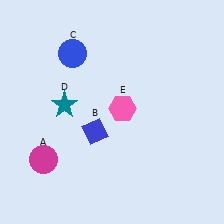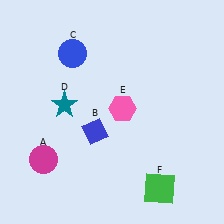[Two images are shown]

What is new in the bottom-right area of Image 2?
A green square (F) was added in the bottom-right area of Image 2.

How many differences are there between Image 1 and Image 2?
There is 1 difference between the two images.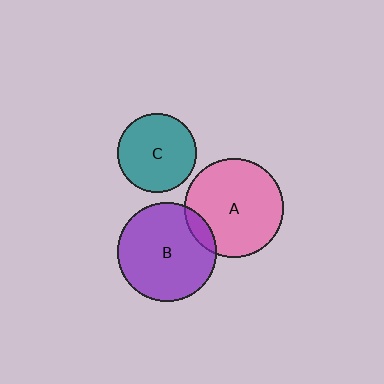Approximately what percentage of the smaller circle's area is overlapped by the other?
Approximately 10%.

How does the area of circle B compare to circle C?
Approximately 1.6 times.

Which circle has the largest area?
Circle B (purple).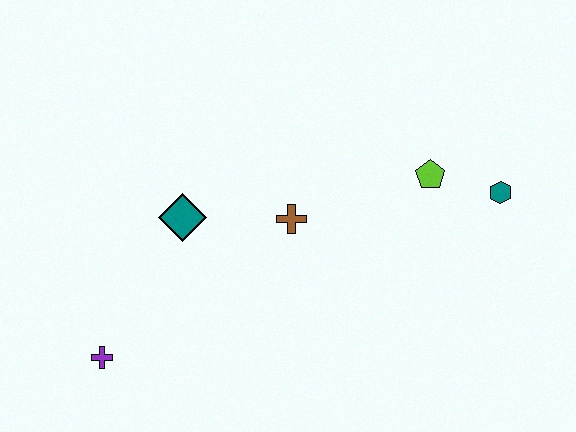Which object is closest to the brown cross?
The teal diamond is closest to the brown cross.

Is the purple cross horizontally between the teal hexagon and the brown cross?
No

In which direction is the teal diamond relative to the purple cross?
The teal diamond is above the purple cross.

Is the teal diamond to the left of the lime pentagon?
Yes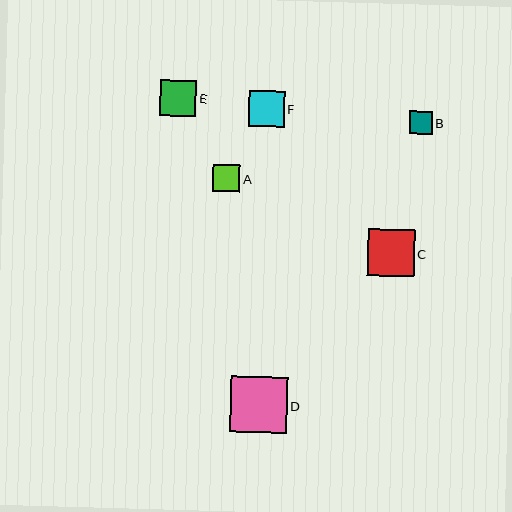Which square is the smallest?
Square B is the smallest with a size of approximately 23 pixels.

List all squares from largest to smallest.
From largest to smallest: D, C, F, E, A, B.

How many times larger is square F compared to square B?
Square F is approximately 1.6 times the size of square B.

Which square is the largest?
Square D is the largest with a size of approximately 57 pixels.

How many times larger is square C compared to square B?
Square C is approximately 2.1 times the size of square B.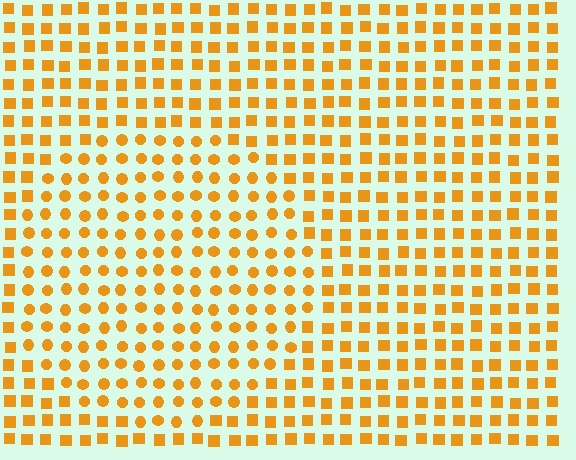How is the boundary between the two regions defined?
The boundary is defined by a change in element shape: circles inside vs. squares outside. All elements share the same color and spacing.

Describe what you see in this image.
The image is filled with small orange elements arranged in a uniform grid. A circle-shaped region contains circles, while the surrounding area contains squares. The boundary is defined purely by the change in element shape.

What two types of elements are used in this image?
The image uses circles inside the circle region and squares outside it.